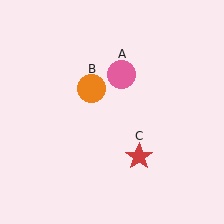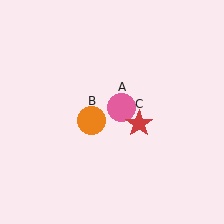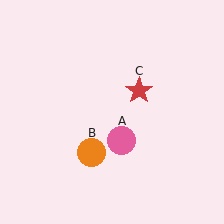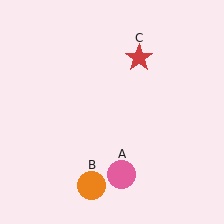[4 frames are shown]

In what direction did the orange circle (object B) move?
The orange circle (object B) moved down.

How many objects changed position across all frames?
3 objects changed position: pink circle (object A), orange circle (object B), red star (object C).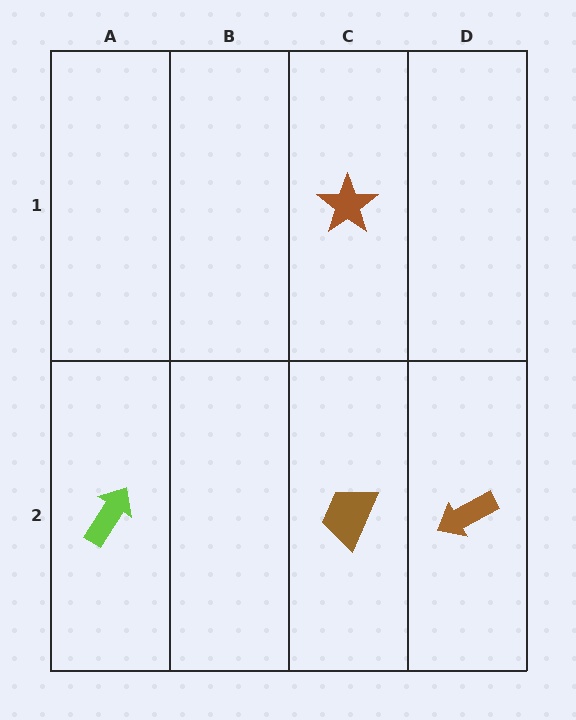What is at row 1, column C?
A brown star.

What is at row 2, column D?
A brown arrow.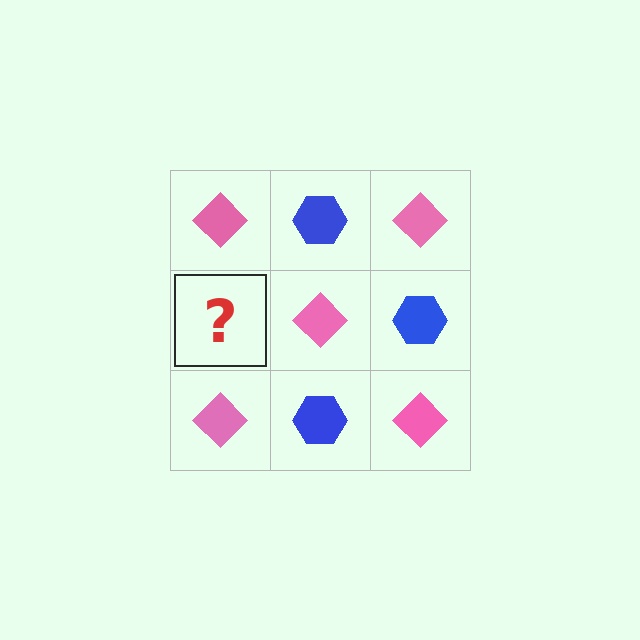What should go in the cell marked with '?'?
The missing cell should contain a blue hexagon.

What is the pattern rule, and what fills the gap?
The rule is that it alternates pink diamond and blue hexagon in a checkerboard pattern. The gap should be filled with a blue hexagon.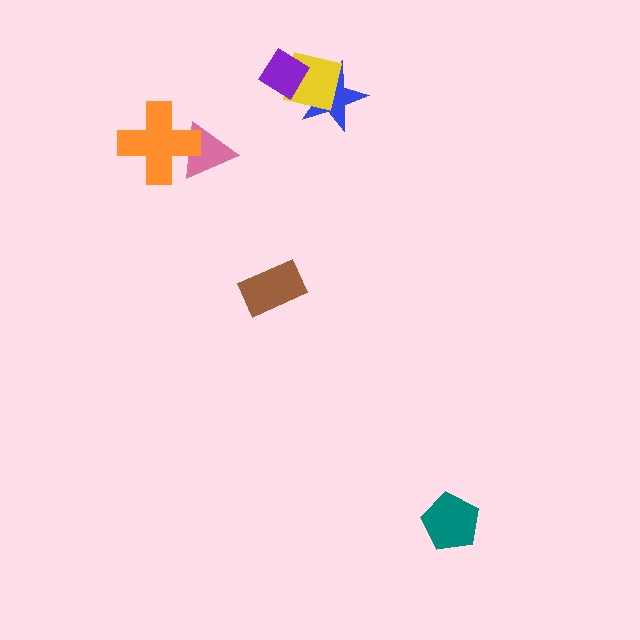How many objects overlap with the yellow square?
2 objects overlap with the yellow square.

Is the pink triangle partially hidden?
Yes, it is partially covered by another shape.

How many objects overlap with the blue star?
2 objects overlap with the blue star.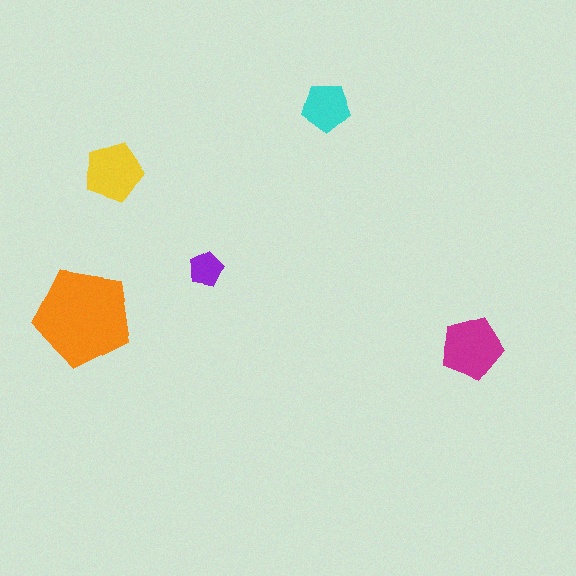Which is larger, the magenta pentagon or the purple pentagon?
The magenta one.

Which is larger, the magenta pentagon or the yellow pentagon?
The magenta one.